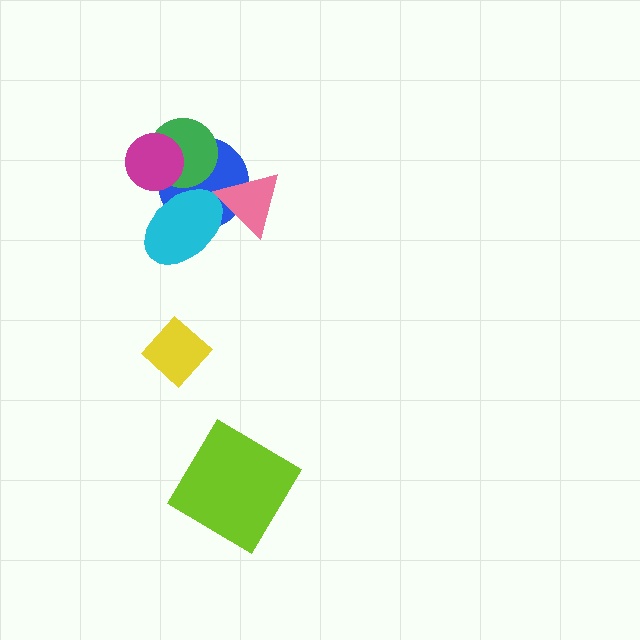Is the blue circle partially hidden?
Yes, it is partially covered by another shape.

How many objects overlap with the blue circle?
4 objects overlap with the blue circle.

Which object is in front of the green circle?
The magenta circle is in front of the green circle.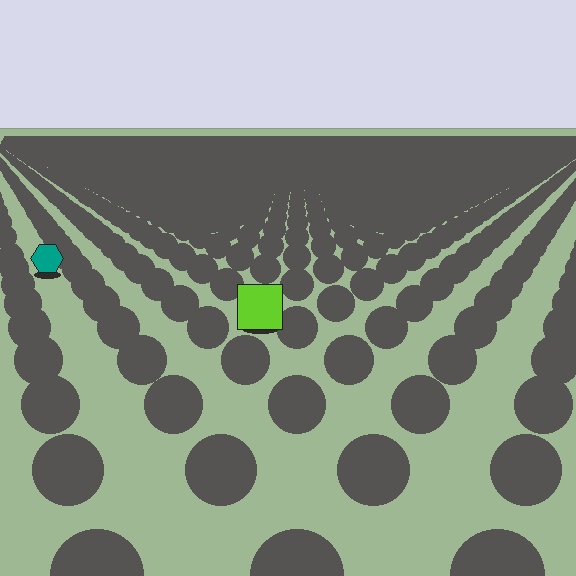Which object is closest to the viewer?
The lime square is closest. The texture marks near it are larger and more spread out.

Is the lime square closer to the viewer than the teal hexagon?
Yes. The lime square is closer — you can tell from the texture gradient: the ground texture is coarser near it.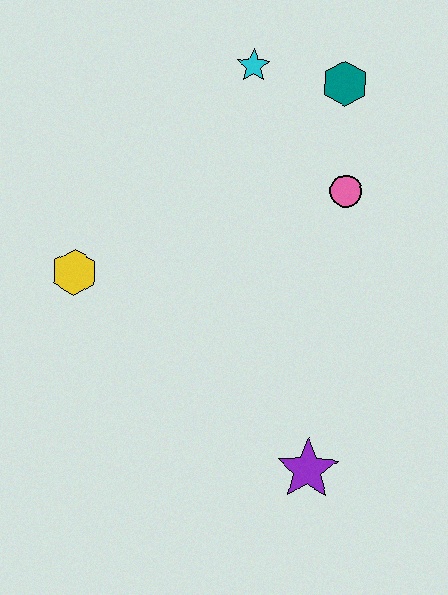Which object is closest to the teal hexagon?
The cyan star is closest to the teal hexagon.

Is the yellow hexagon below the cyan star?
Yes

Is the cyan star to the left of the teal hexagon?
Yes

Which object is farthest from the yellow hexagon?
The teal hexagon is farthest from the yellow hexagon.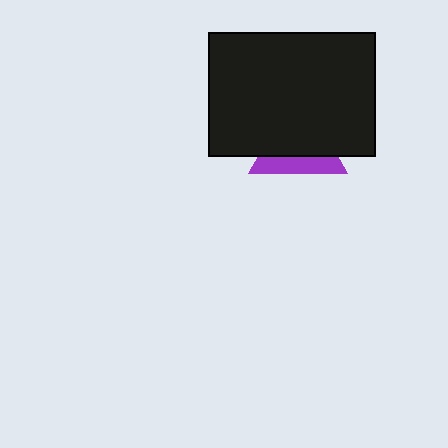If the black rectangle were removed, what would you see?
You would see the complete purple triangle.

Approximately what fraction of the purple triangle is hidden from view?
Roughly 67% of the purple triangle is hidden behind the black rectangle.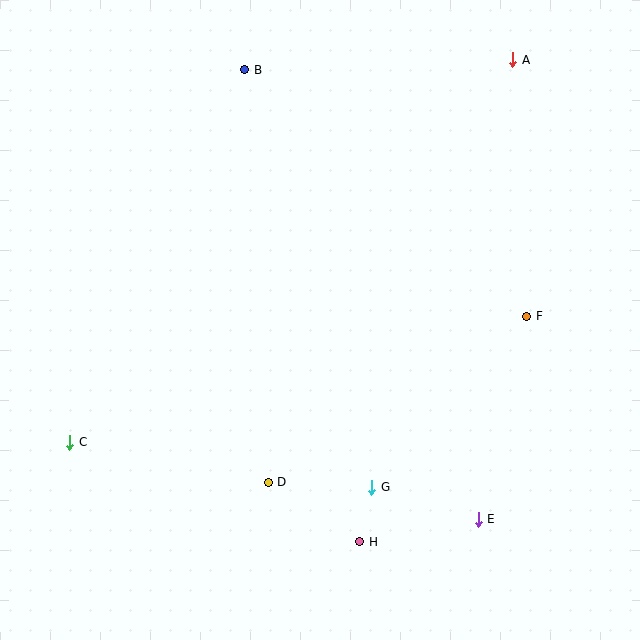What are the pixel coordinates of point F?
Point F is at (527, 316).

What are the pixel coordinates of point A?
Point A is at (513, 60).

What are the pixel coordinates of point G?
Point G is at (372, 487).